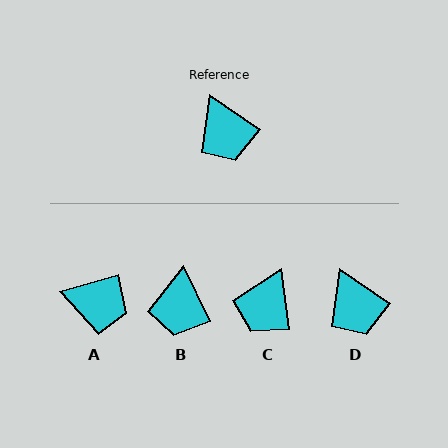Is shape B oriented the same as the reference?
No, it is off by about 30 degrees.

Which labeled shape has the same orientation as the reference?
D.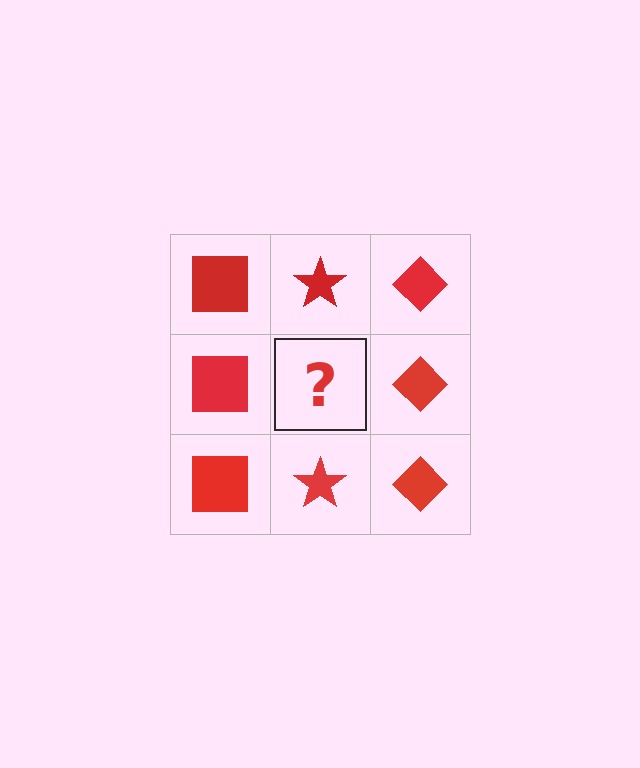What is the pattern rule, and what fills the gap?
The rule is that each column has a consistent shape. The gap should be filled with a red star.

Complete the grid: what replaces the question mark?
The question mark should be replaced with a red star.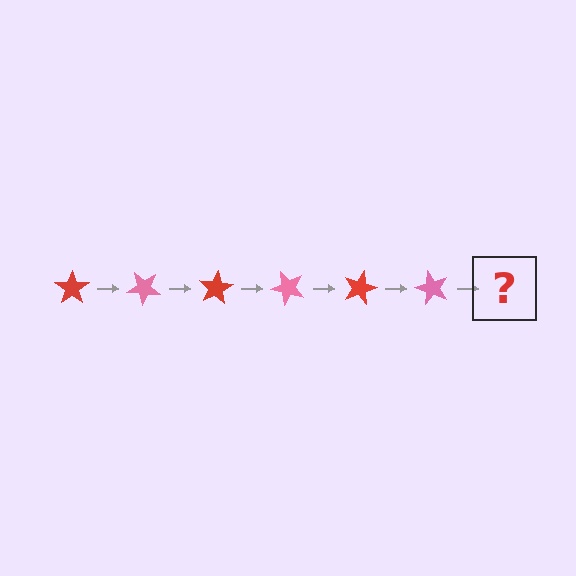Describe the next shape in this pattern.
It should be a red star, rotated 240 degrees from the start.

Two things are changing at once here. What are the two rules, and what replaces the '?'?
The two rules are that it rotates 40 degrees each step and the color cycles through red and pink. The '?' should be a red star, rotated 240 degrees from the start.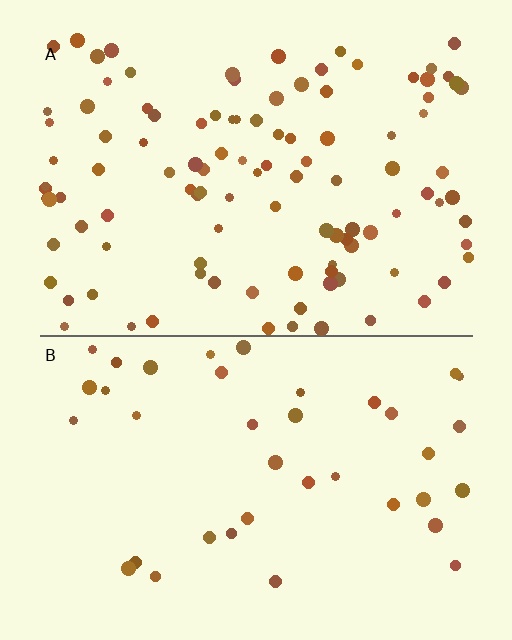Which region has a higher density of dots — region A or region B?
A (the top).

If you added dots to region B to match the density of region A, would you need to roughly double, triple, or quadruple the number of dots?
Approximately triple.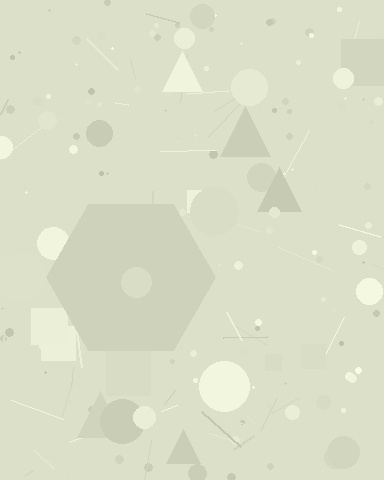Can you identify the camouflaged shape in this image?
The camouflaged shape is a hexagon.